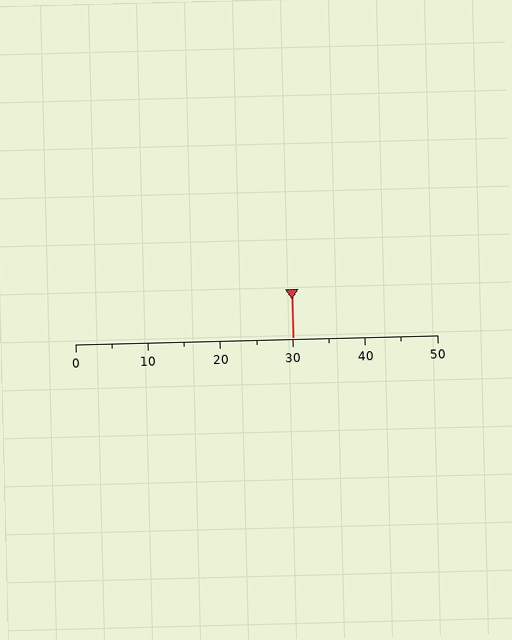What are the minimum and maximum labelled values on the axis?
The axis runs from 0 to 50.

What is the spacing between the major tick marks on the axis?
The major ticks are spaced 10 apart.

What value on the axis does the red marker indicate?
The marker indicates approximately 30.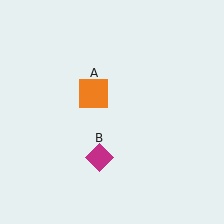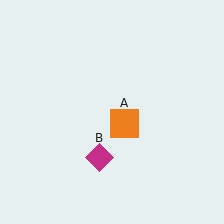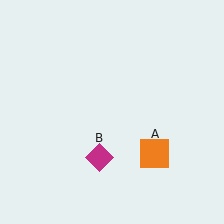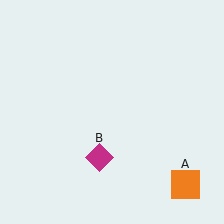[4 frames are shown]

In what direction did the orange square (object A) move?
The orange square (object A) moved down and to the right.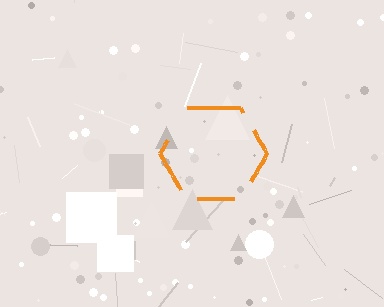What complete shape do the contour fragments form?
The contour fragments form a hexagon.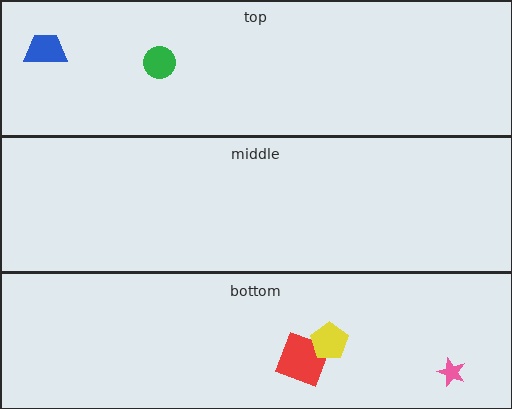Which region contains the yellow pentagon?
The bottom region.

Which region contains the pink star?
The bottom region.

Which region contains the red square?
The bottom region.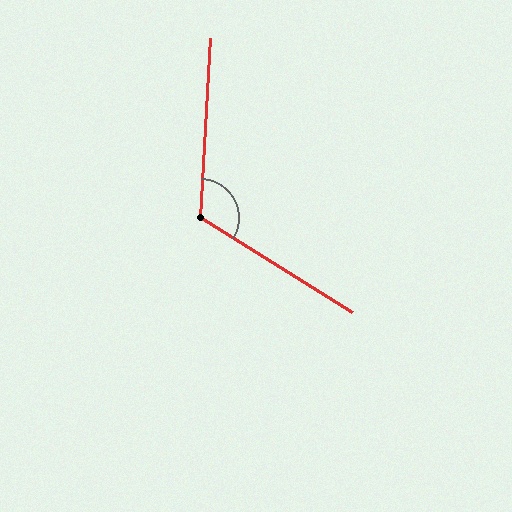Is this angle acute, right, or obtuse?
It is obtuse.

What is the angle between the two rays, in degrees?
Approximately 119 degrees.